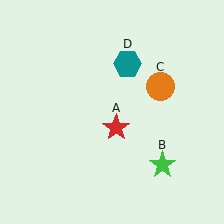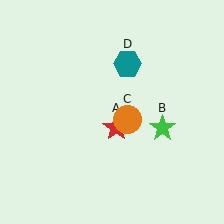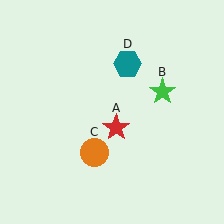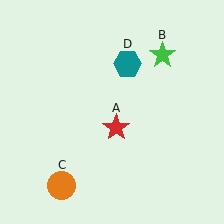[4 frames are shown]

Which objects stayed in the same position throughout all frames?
Red star (object A) and teal hexagon (object D) remained stationary.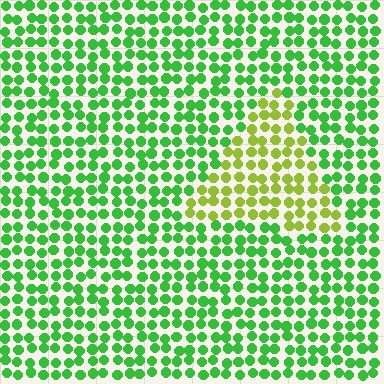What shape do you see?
I see a triangle.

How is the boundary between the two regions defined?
The boundary is defined purely by a slight shift in hue (about 43 degrees). Spacing, size, and orientation are identical on both sides.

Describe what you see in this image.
The image is filled with small green elements in a uniform arrangement. A triangle-shaped region is visible where the elements are tinted to a slightly different hue, forming a subtle color boundary.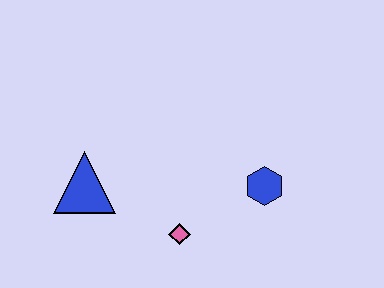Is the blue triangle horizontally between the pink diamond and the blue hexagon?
No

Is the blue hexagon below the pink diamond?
No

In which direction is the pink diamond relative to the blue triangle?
The pink diamond is to the right of the blue triangle.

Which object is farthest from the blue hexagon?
The blue triangle is farthest from the blue hexagon.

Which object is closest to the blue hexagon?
The pink diamond is closest to the blue hexagon.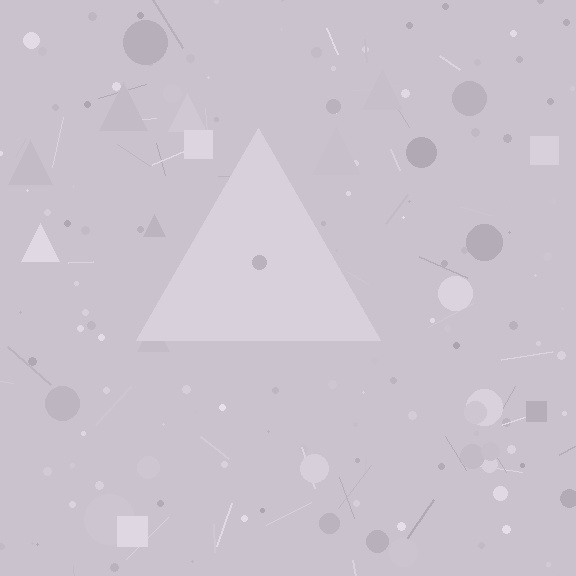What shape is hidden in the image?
A triangle is hidden in the image.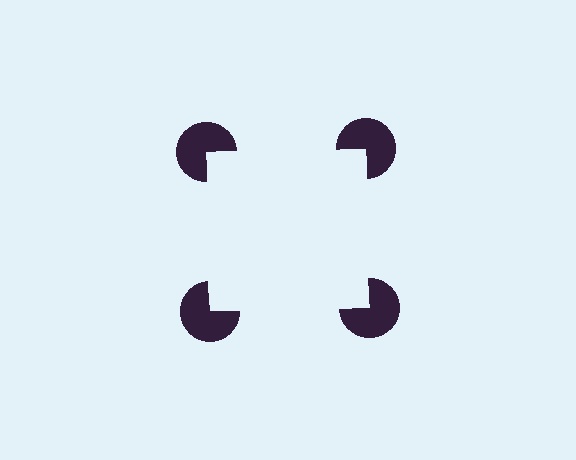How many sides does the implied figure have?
4 sides.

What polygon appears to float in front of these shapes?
An illusory square — its edges are inferred from the aligned wedge cuts in the pac-man discs, not physically drawn.